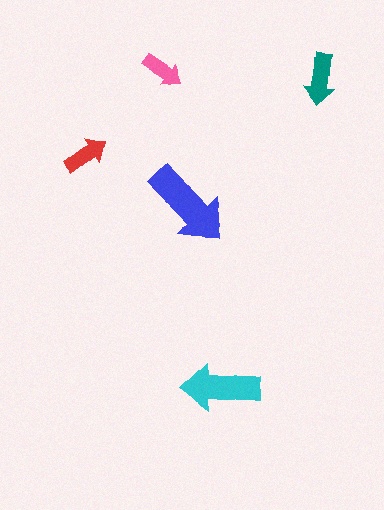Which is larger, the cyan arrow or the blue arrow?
The blue one.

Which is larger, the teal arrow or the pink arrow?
The teal one.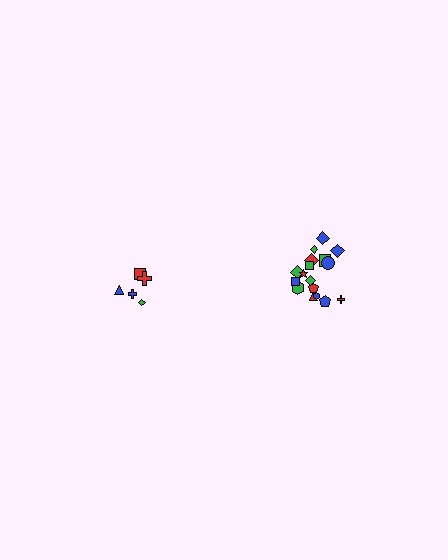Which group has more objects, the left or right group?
The right group.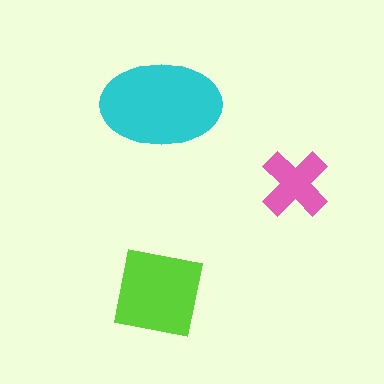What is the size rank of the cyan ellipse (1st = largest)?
1st.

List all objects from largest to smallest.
The cyan ellipse, the lime square, the pink cross.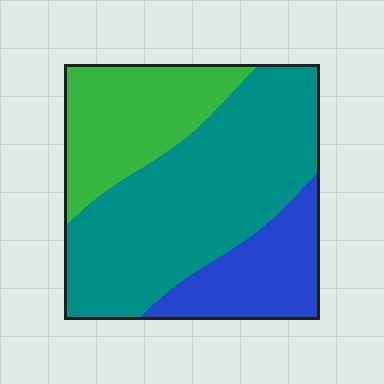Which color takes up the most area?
Teal, at roughly 55%.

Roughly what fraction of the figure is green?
Green covers roughly 25% of the figure.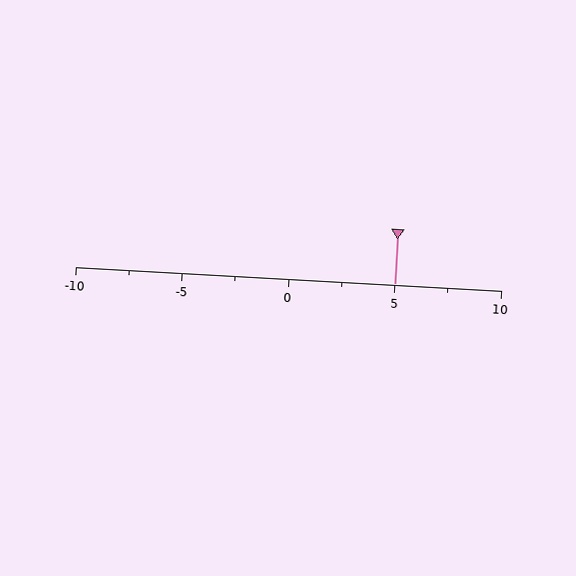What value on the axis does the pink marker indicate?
The marker indicates approximately 5.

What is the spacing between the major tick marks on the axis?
The major ticks are spaced 5 apart.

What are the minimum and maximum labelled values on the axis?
The axis runs from -10 to 10.